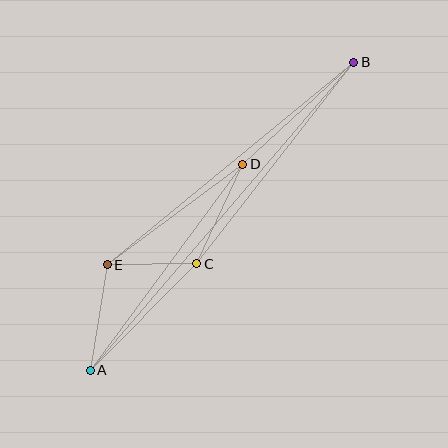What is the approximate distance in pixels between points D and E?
The distance between D and E is approximately 168 pixels.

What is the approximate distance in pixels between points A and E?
The distance between A and E is approximately 107 pixels.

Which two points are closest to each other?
Points C and E are closest to each other.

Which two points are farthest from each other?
Points A and B are farthest from each other.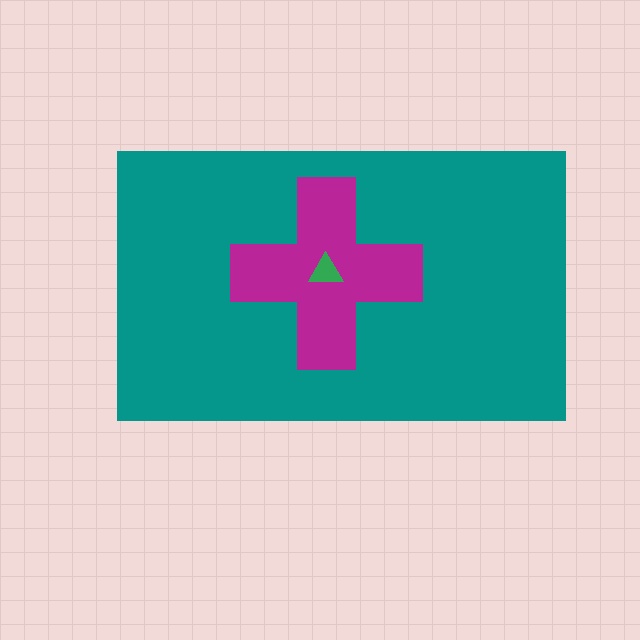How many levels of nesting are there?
3.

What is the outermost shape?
The teal rectangle.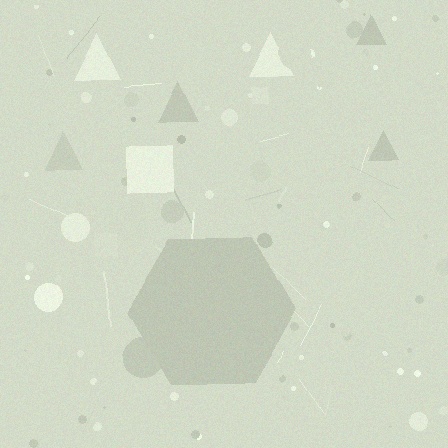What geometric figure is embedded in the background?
A hexagon is embedded in the background.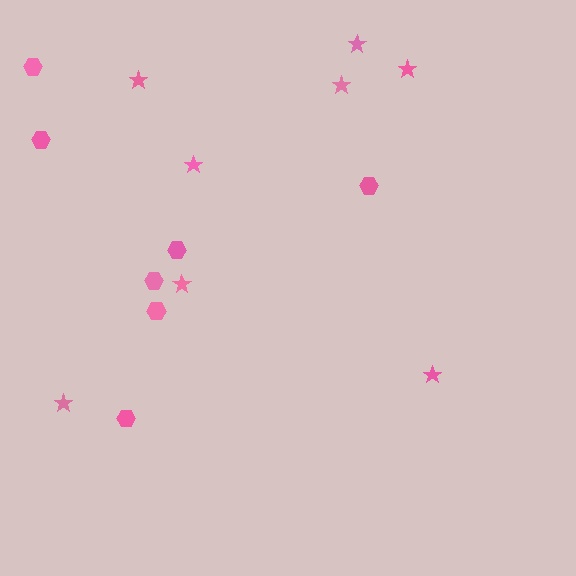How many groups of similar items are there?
There are 2 groups: one group of hexagons (7) and one group of stars (8).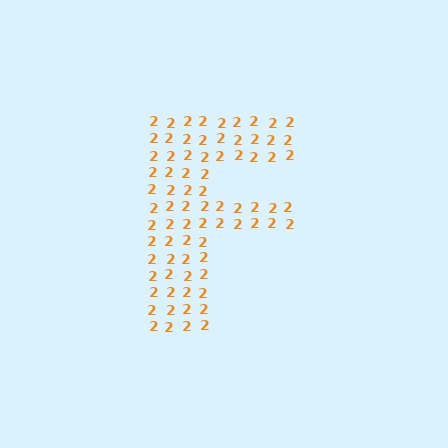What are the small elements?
The small elements are digit 2's.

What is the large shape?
The large shape is the letter F.